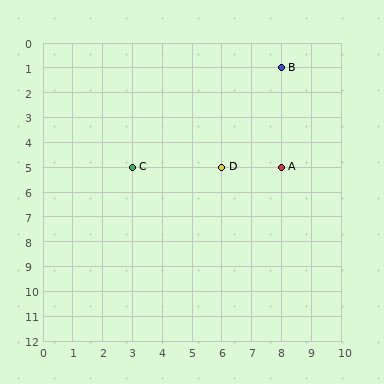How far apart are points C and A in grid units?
Points C and A are 5 columns apart.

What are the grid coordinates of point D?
Point D is at grid coordinates (6, 5).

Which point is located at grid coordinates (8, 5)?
Point A is at (8, 5).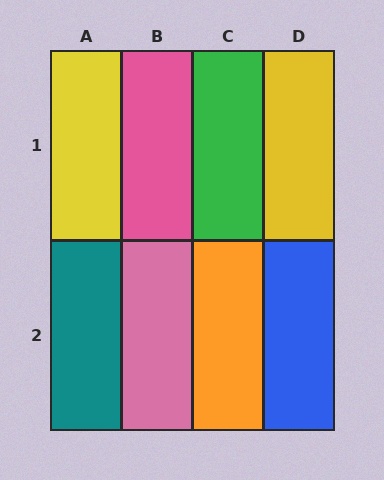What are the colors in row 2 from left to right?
Teal, pink, orange, blue.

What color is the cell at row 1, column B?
Pink.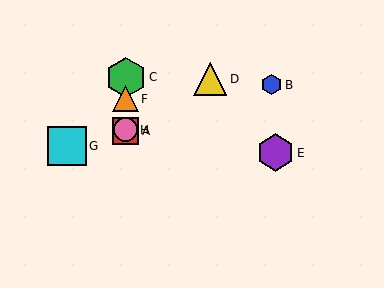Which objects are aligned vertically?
Objects A, C, F, H are aligned vertically.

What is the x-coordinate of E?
Object E is at x≈276.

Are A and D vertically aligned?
No, A is at x≈126 and D is at x≈210.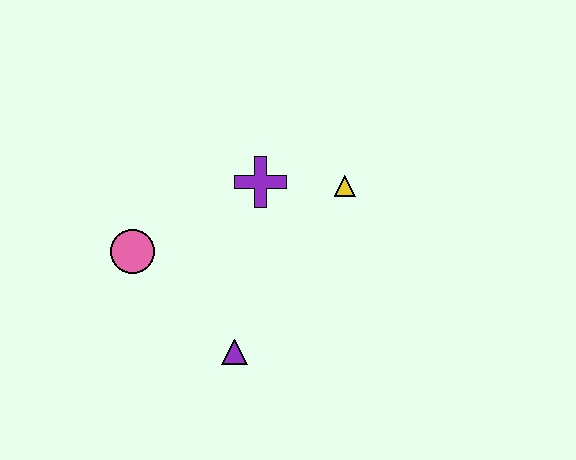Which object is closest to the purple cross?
The yellow triangle is closest to the purple cross.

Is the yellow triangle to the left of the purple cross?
No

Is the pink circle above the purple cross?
No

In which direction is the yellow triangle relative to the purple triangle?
The yellow triangle is above the purple triangle.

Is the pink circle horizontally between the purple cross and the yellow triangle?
No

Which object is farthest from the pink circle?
The yellow triangle is farthest from the pink circle.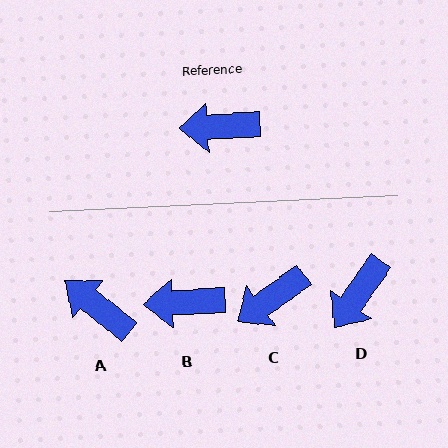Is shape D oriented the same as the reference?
No, it is off by about 52 degrees.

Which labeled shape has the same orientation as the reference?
B.